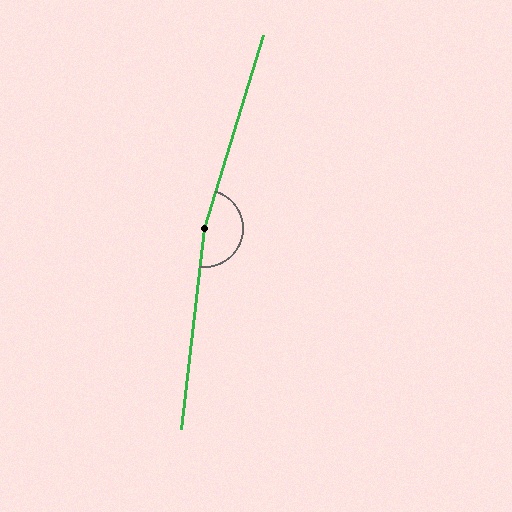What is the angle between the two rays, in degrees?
Approximately 169 degrees.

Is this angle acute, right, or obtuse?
It is obtuse.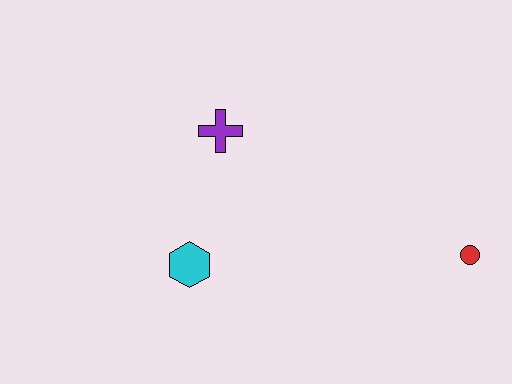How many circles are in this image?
There is 1 circle.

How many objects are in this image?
There are 3 objects.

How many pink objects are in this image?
There are no pink objects.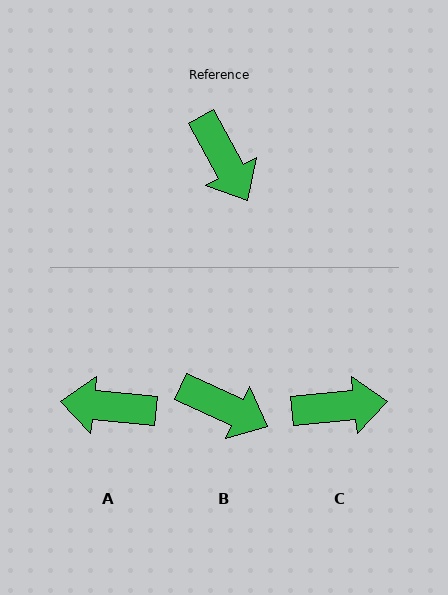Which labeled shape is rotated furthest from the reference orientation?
A, about 124 degrees away.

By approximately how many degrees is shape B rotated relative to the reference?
Approximately 37 degrees counter-clockwise.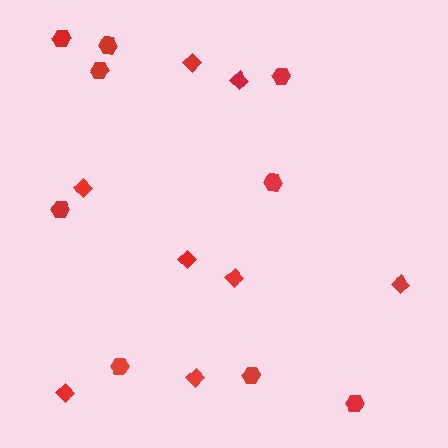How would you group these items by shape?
There are 2 groups: one group of diamonds (8) and one group of hexagons (9).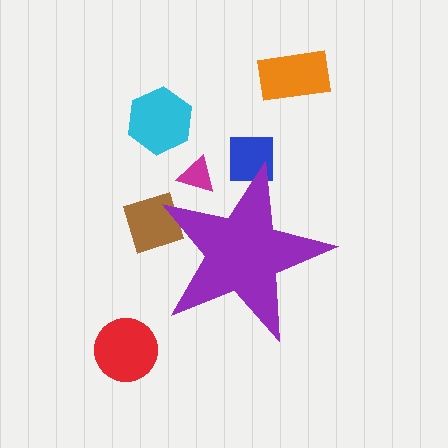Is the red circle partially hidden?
No, the red circle is fully visible.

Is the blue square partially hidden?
Yes, the blue square is partially hidden behind the purple star.